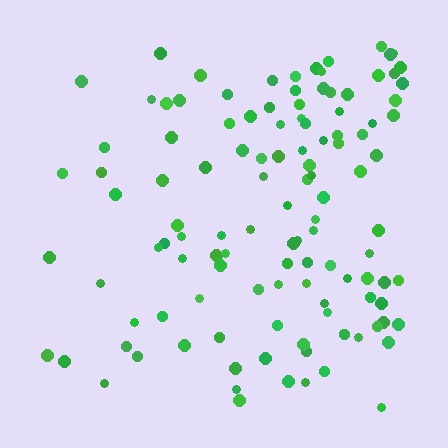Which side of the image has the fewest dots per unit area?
The left.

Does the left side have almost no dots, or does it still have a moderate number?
Still a moderate number, just noticeably fewer than the right.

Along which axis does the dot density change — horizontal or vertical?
Horizontal.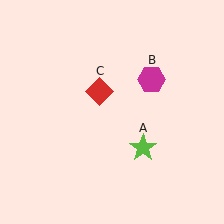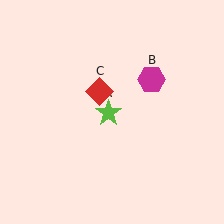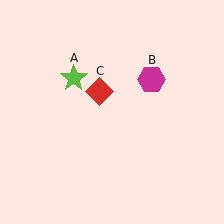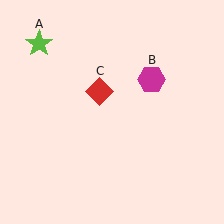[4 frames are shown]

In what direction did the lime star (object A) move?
The lime star (object A) moved up and to the left.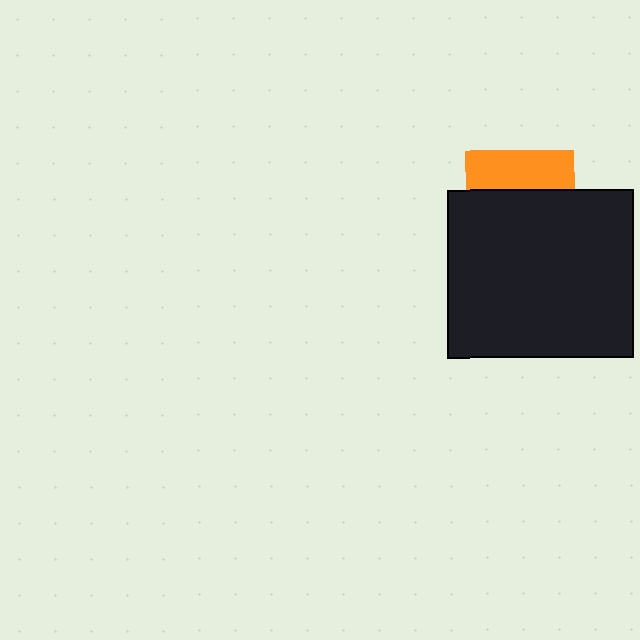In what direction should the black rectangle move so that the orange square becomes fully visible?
The black rectangle should move down. That is the shortest direction to clear the overlap and leave the orange square fully visible.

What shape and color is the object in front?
The object in front is a black rectangle.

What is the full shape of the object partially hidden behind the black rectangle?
The partially hidden object is an orange square.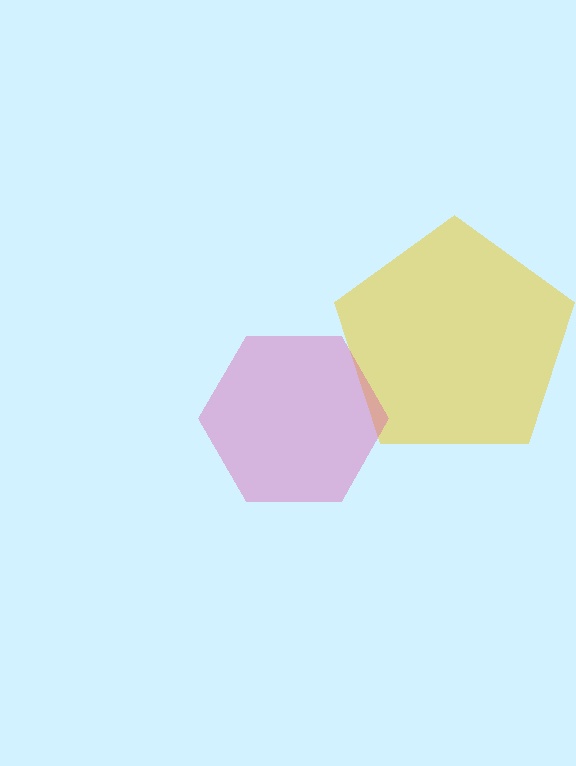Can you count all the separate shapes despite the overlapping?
Yes, there are 2 separate shapes.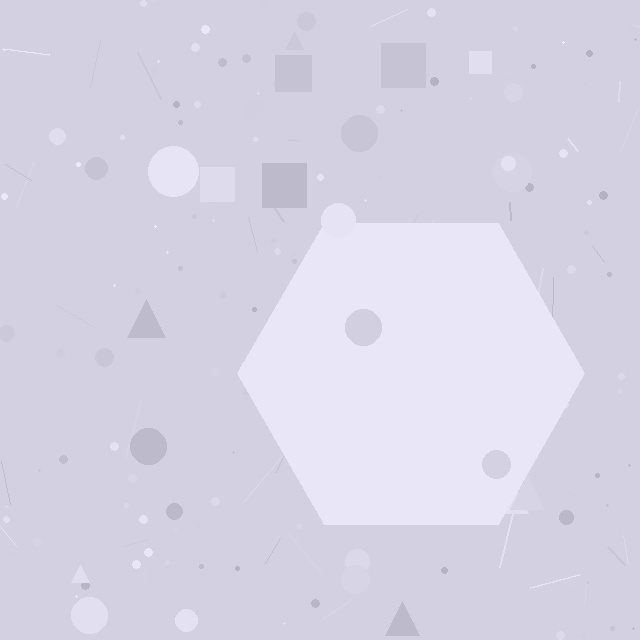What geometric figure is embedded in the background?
A hexagon is embedded in the background.